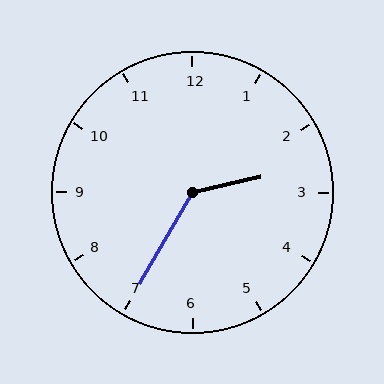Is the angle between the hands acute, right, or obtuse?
It is obtuse.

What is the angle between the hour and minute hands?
Approximately 132 degrees.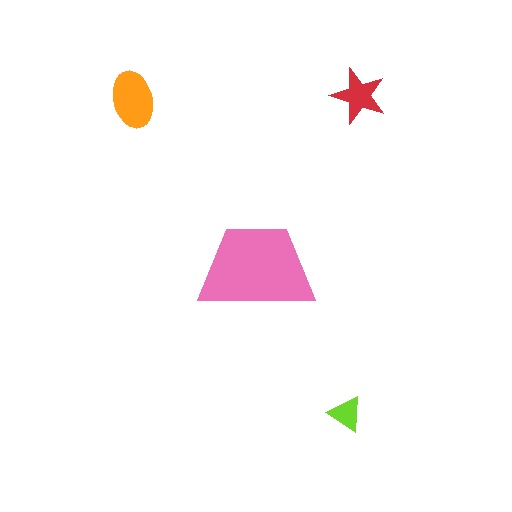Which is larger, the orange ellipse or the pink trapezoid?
The pink trapezoid.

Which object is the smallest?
The lime triangle.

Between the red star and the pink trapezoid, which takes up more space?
The pink trapezoid.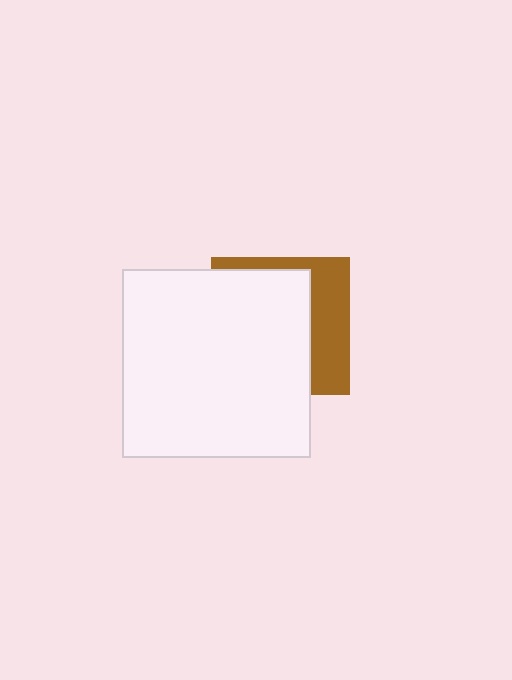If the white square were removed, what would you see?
You would see the complete brown square.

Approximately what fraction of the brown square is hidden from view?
Roughly 66% of the brown square is hidden behind the white square.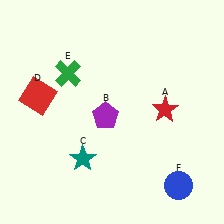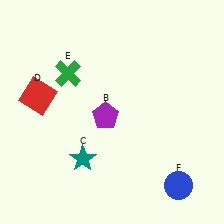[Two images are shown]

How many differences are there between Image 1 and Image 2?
There is 1 difference between the two images.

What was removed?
The red star (A) was removed in Image 2.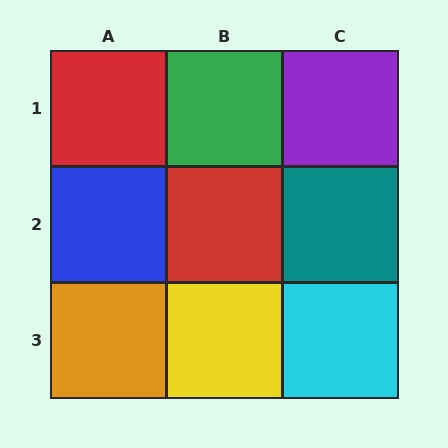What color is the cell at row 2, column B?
Red.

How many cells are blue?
1 cell is blue.